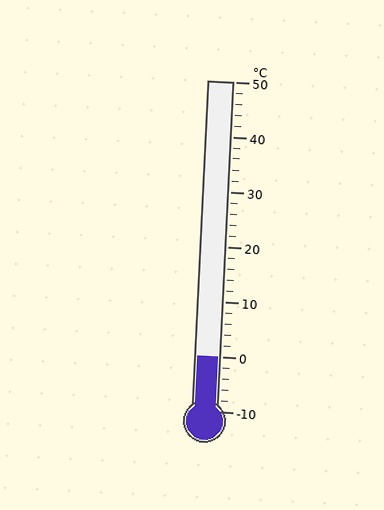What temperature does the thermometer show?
The thermometer shows approximately 0°C.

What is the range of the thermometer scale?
The thermometer scale ranges from -10°C to 50°C.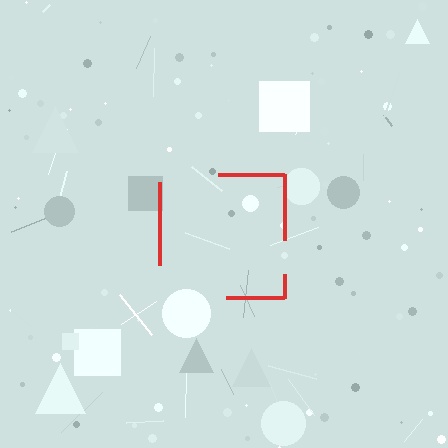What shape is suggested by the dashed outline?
The dashed outline suggests a square.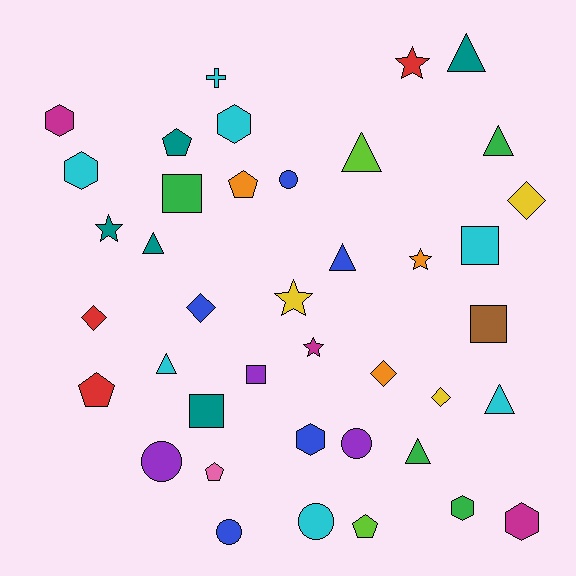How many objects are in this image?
There are 40 objects.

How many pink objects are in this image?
There is 1 pink object.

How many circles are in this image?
There are 5 circles.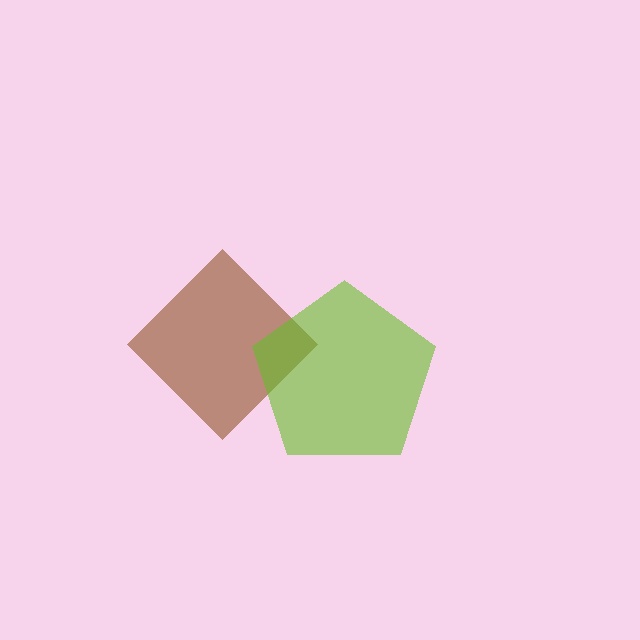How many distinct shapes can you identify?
There are 2 distinct shapes: a brown diamond, a lime pentagon.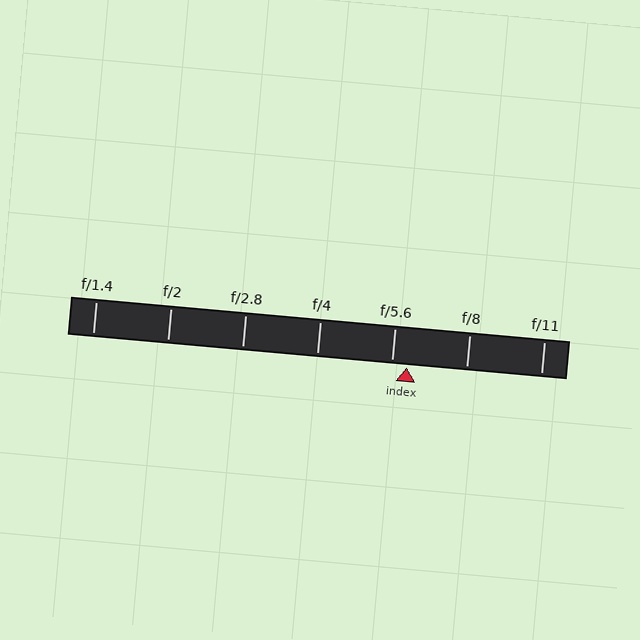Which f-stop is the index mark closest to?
The index mark is closest to f/5.6.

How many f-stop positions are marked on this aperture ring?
There are 7 f-stop positions marked.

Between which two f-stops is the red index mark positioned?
The index mark is between f/5.6 and f/8.